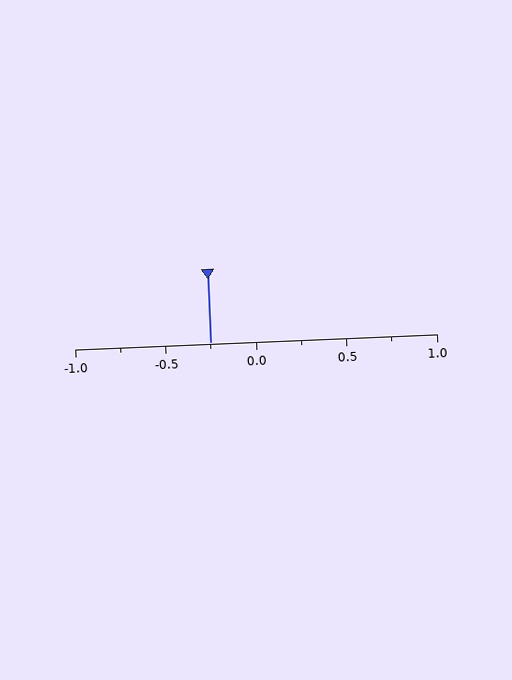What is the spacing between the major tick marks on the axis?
The major ticks are spaced 0.5 apart.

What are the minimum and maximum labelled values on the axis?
The axis runs from -1.0 to 1.0.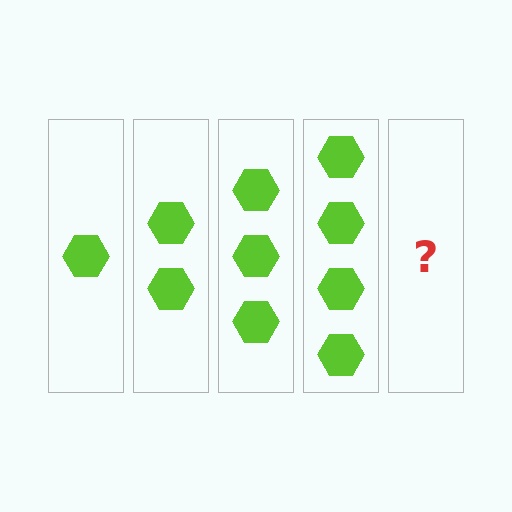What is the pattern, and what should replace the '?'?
The pattern is that each step adds one more hexagon. The '?' should be 5 hexagons.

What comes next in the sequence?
The next element should be 5 hexagons.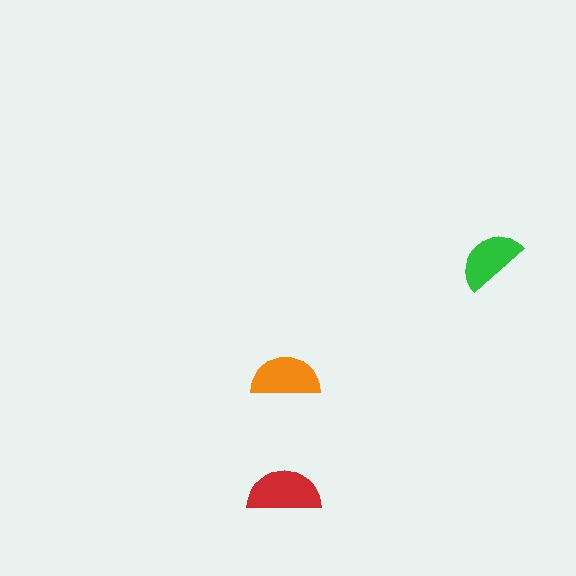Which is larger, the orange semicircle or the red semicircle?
The red one.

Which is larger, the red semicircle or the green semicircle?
The red one.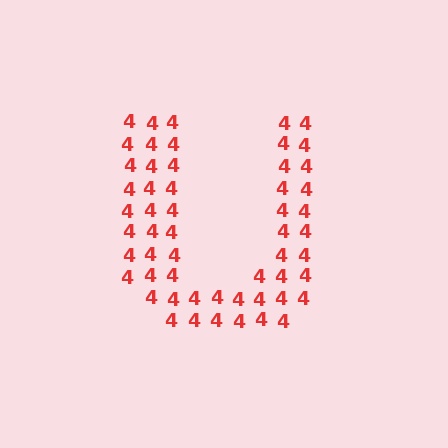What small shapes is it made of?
It is made of small digit 4's.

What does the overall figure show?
The overall figure shows the letter U.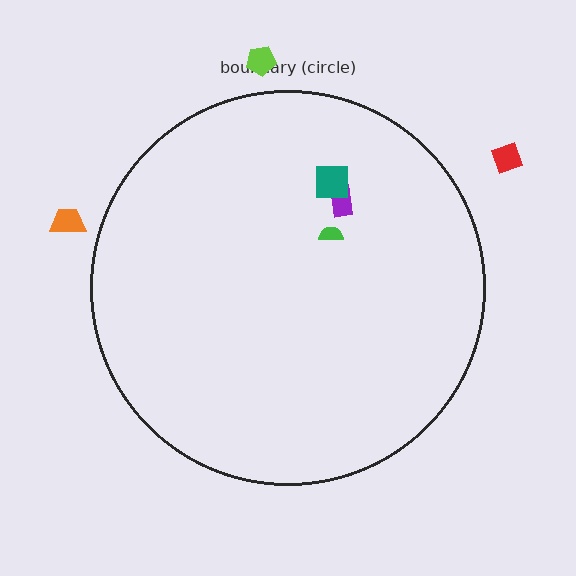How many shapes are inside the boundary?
3 inside, 3 outside.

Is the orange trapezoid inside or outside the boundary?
Outside.